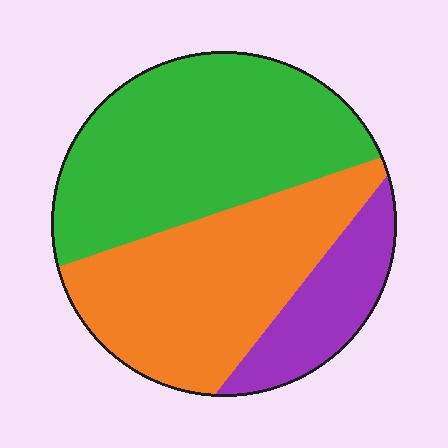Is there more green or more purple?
Green.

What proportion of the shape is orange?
Orange takes up about two fifths (2/5) of the shape.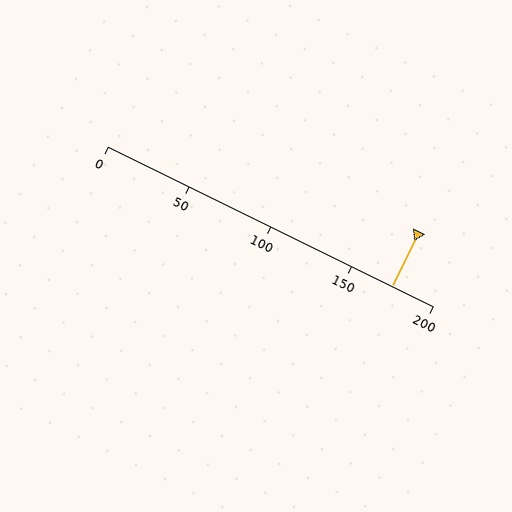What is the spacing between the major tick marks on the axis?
The major ticks are spaced 50 apart.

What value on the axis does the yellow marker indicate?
The marker indicates approximately 175.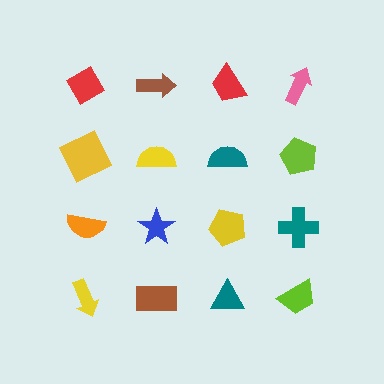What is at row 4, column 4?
A lime trapezoid.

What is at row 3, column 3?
A yellow pentagon.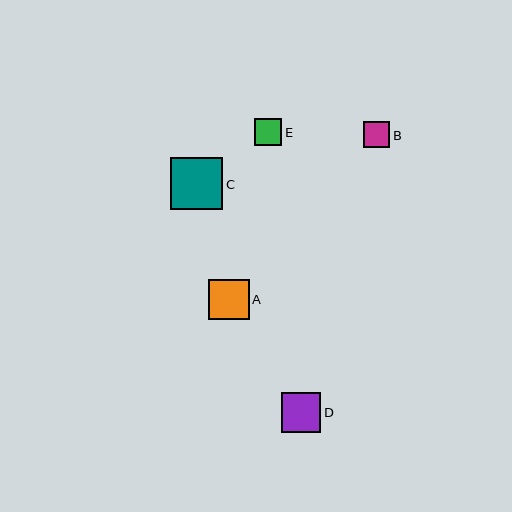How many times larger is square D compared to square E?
Square D is approximately 1.4 times the size of square E.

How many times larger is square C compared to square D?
Square C is approximately 1.3 times the size of square D.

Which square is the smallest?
Square B is the smallest with a size of approximately 26 pixels.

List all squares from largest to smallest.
From largest to smallest: C, A, D, E, B.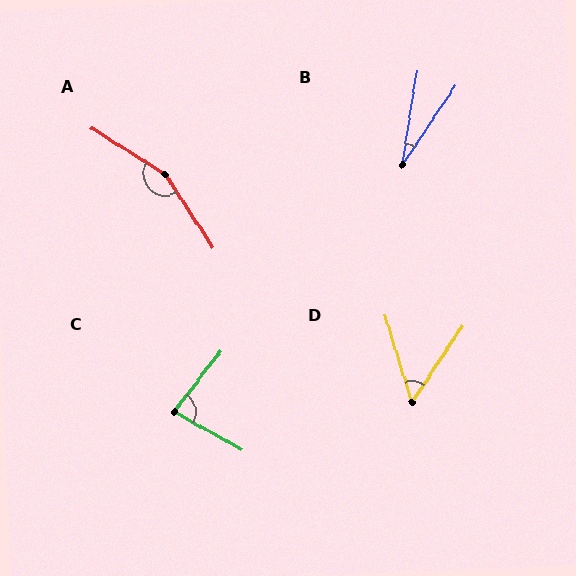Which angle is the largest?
A, at approximately 155 degrees.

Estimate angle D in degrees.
Approximately 51 degrees.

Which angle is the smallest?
B, at approximately 25 degrees.